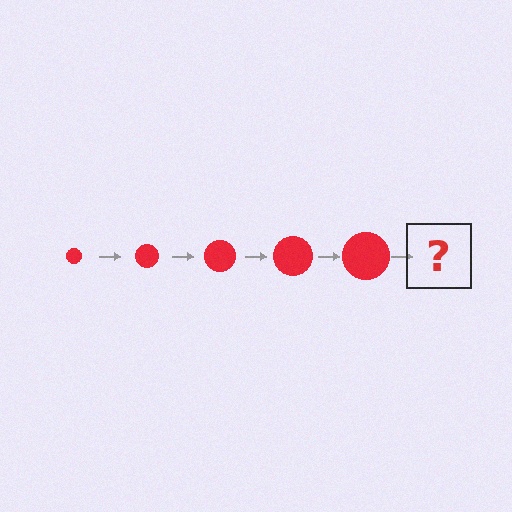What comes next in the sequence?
The next element should be a red circle, larger than the previous one.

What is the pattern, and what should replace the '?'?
The pattern is that the circle gets progressively larger each step. The '?' should be a red circle, larger than the previous one.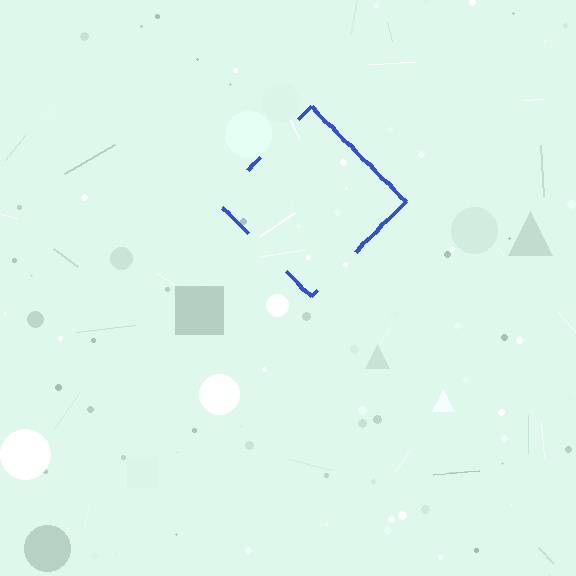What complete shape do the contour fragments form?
The contour fragments form a diamond.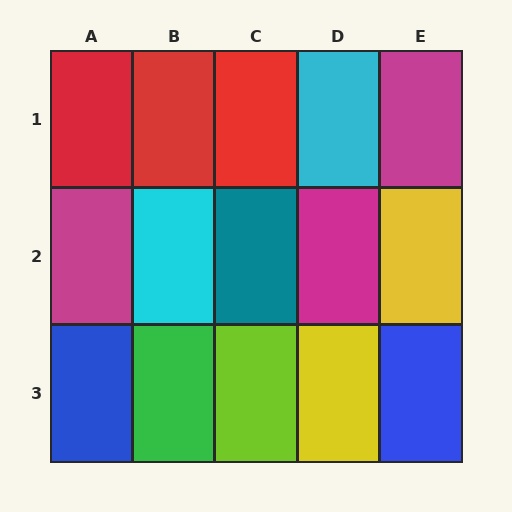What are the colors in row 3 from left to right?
Blue, green, lime, yellow, blue.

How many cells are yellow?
2 cells are yellow.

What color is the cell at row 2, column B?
Cyan.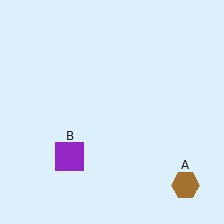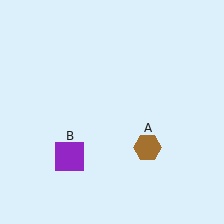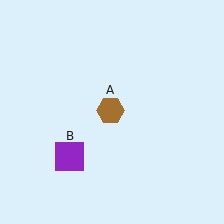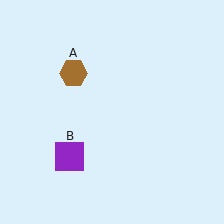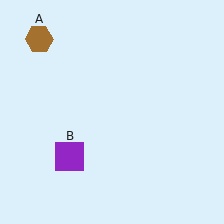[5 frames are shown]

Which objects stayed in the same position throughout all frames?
Purple square (object B) remained stationary.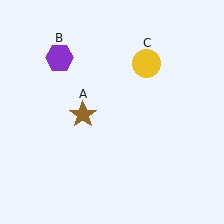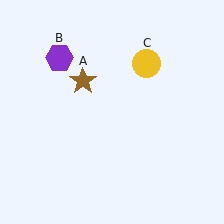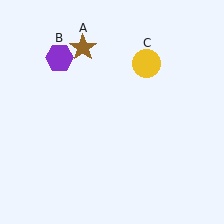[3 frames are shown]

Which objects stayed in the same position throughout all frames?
Purple hexagon (object B) and yellow circle (object C) remained stationary.